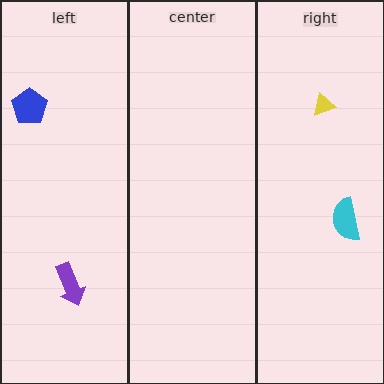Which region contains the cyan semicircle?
The right region.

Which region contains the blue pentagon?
The left region.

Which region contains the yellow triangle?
The right region.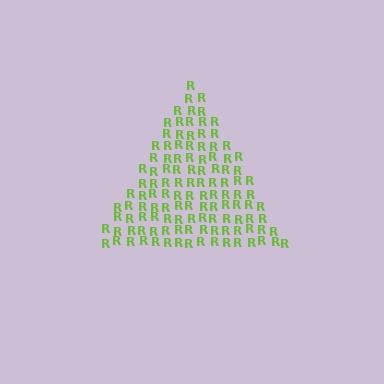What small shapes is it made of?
It is made of small letter R's.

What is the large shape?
The large shape is a triangle.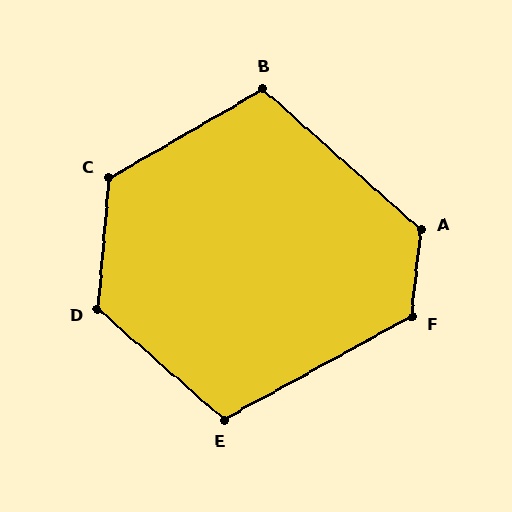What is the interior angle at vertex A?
Approximately 126 degrees (obtuse).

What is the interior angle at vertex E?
Approximately 110 degrees (obtuse).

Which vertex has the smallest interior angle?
B, at approximately 108 degrees.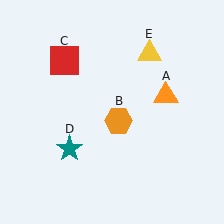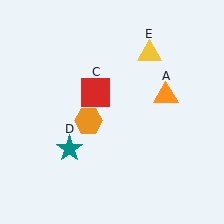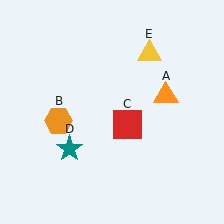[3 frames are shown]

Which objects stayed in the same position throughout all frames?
Orange triangle (object A) and teal star (object D) and yellow triangle (object E) remained stationary.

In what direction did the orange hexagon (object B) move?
The orange hexagon (object B) moved left.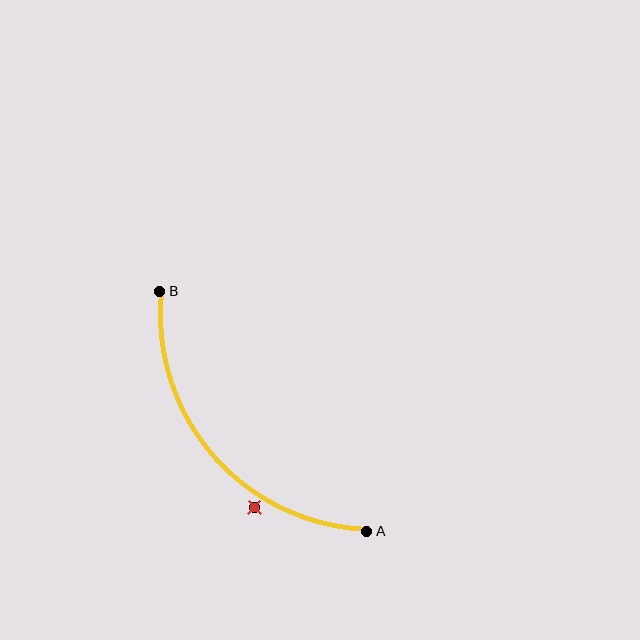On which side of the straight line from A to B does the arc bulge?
The arc bulges below and to the left of the straight line connecting A and B.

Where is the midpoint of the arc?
The arc midpoint is the point on the curve farthest from the straight line joining A and B. It sits below and to the left of that line.